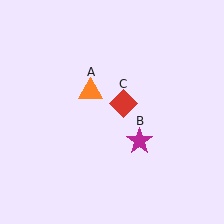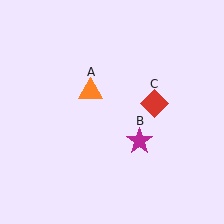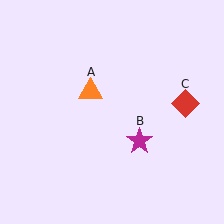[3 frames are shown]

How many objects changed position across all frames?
1 object changed position: red diamond (object C).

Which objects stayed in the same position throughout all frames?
Orange triangle (object A) and magenta star (object B) remained stationary.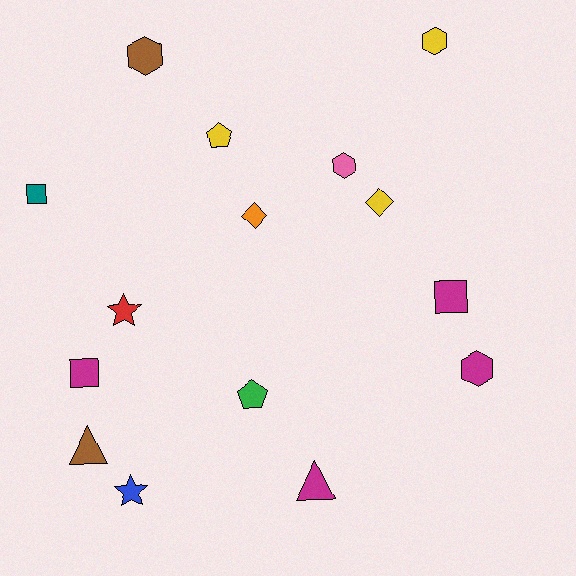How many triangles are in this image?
There are 2 triangles.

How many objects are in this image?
There are 15 objects.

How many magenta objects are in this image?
There are 4 magenta objects.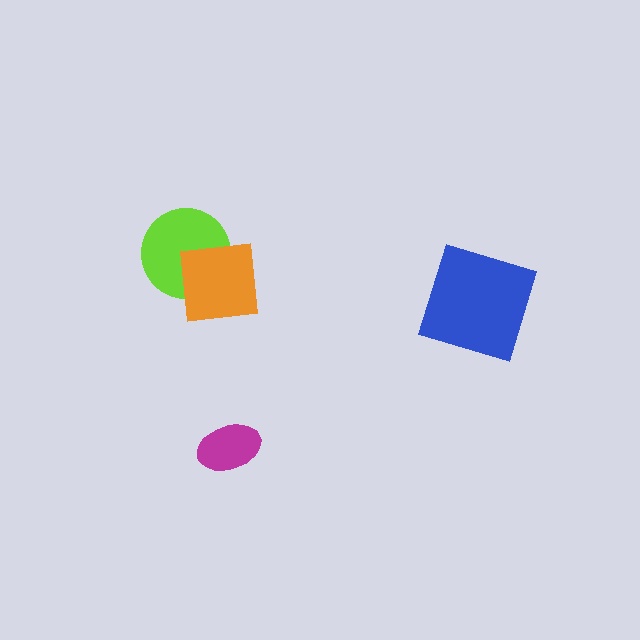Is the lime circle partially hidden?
Yes, it is partially covered by another shape.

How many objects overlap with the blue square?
0 objects overlap with the blue square.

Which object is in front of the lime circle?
The orange square is in front of the lime circle.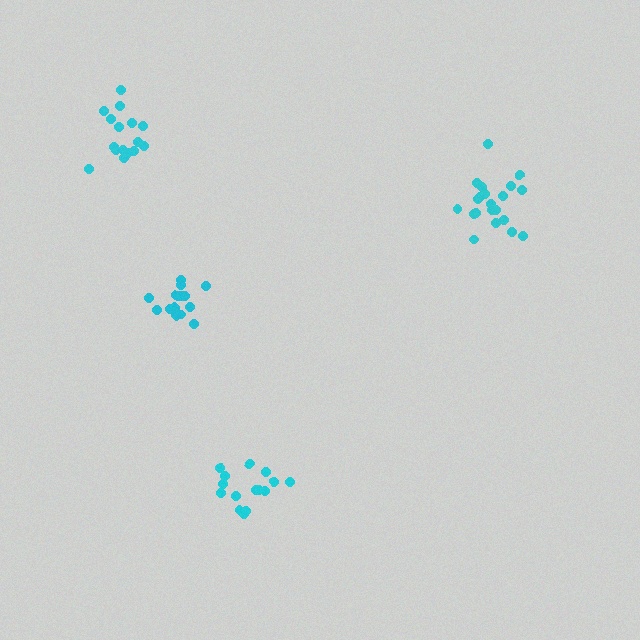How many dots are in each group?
Group 1: 16 dots, Group 2: 21 dots, Group 3: 16 dots, Group 4: 15 dots (68 total).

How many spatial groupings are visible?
There are 4 spatial groupings.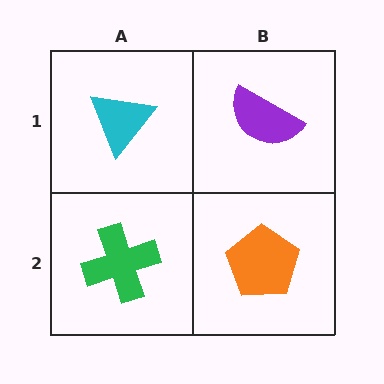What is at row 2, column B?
An orange pentagon.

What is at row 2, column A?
A green cross.